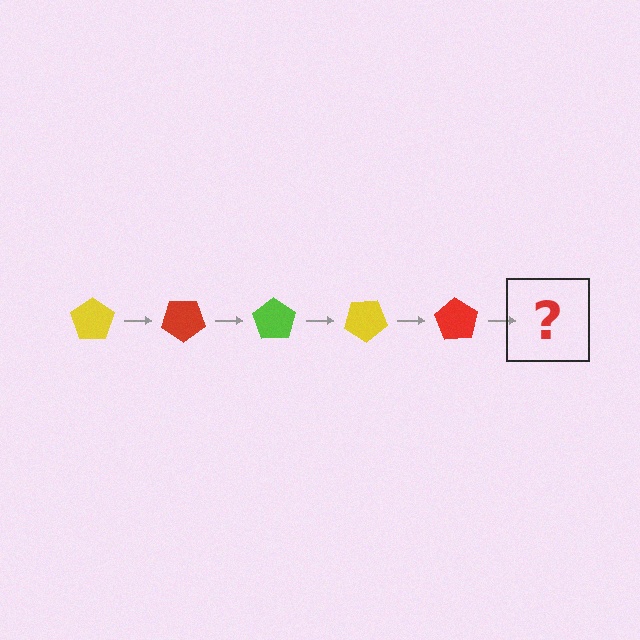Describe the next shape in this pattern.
It should be a lime pentagon, rotated 175 degrees from the start.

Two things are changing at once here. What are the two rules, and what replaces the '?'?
The two rules are that it rotates 35 degrees each step and the color cycles through yellow, red, and lime. The '?' should be a lime pentagon, rotated 175 degrees from the start.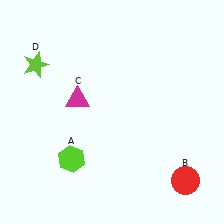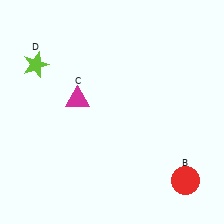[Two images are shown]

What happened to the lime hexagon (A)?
The lime hexagon (A) was removed in Image 2. It was in the bottom-left area of Image 1.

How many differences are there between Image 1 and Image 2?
There is 1 difference between the two images.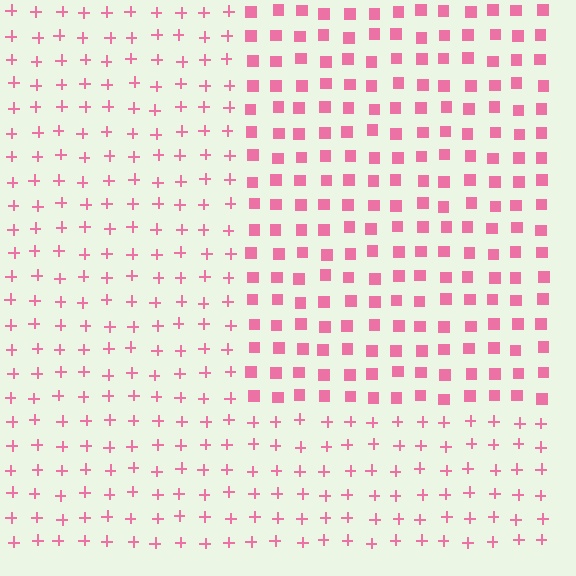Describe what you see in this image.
The image is filled with small pink elements arranged in a uniform grid. A rectangle-shaped region contains squares, while the surrounding area contains plus signs. The boundary is defined purely by the change in element shape.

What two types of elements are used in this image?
The image uses squares inside the rectangle region and plus signs outside it.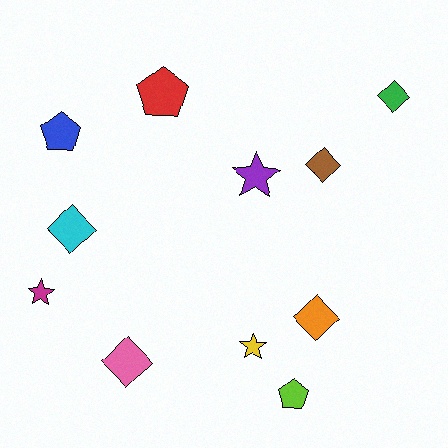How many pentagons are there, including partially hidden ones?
There are 3 pentagons.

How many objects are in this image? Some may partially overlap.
There are 11 objects.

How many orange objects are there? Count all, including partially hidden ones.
There is 1 orange object.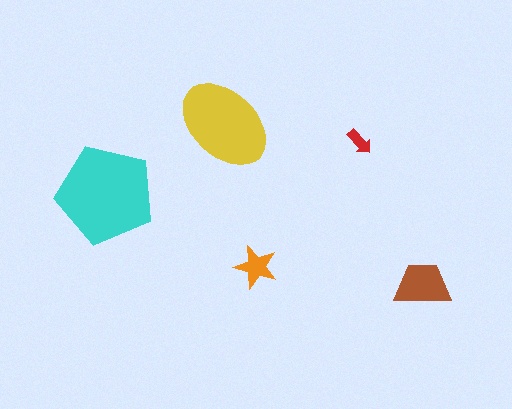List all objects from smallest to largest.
The red arrow, the orange star, the brown trapezoid, the yellow ellipse, the cyan pentagon.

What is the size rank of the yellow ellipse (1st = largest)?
2nd.